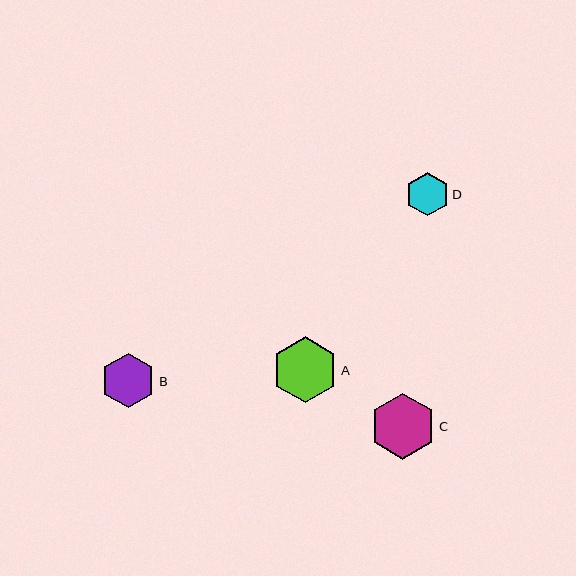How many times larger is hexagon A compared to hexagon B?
Hexagon A is approximately 1.2 times the size of hexagon B.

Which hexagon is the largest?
Hexagon C is the largest with a size of approximately 66 pixels.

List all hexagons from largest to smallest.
From largest to smallest: C, A, B, D.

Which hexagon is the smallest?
Hexagon D is the smallest with a size of approximately 44 pixels.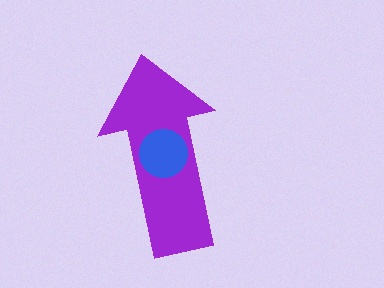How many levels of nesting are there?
2.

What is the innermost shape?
The blue circle.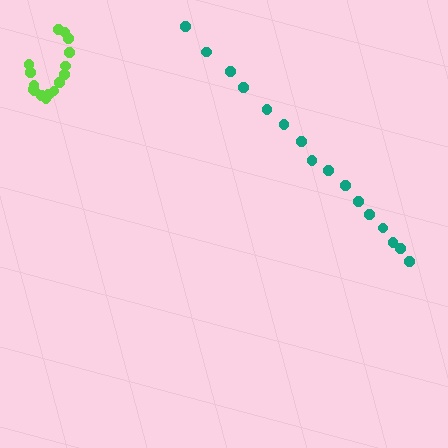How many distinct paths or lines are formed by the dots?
There are 2 distinct paths.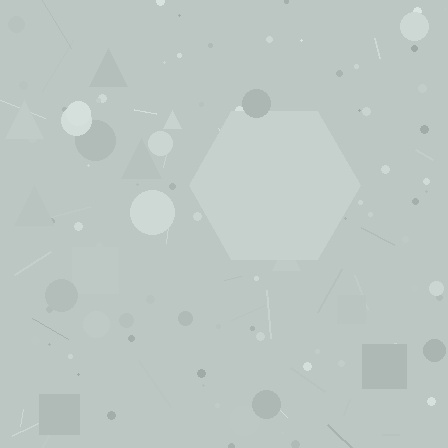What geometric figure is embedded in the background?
A hexagon is embedded in the background.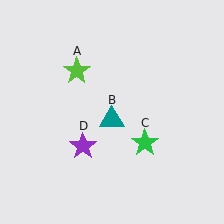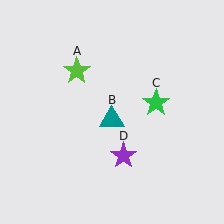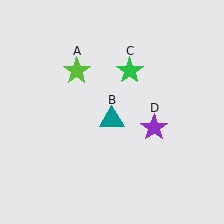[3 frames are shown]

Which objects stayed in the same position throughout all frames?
Lime star (object A) and teal triangle (object B) remained stationary.